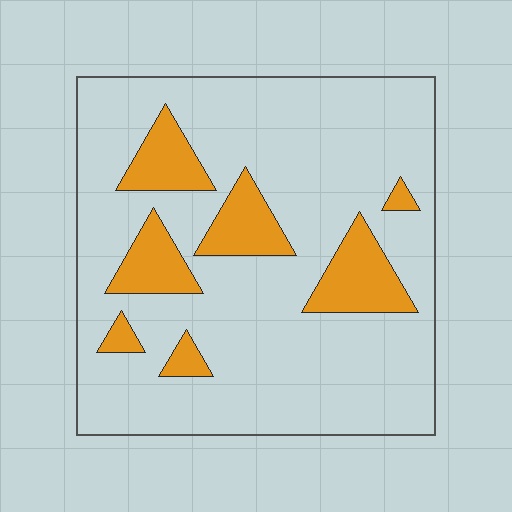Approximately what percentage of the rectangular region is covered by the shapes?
Approximately 20%.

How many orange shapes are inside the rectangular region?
7.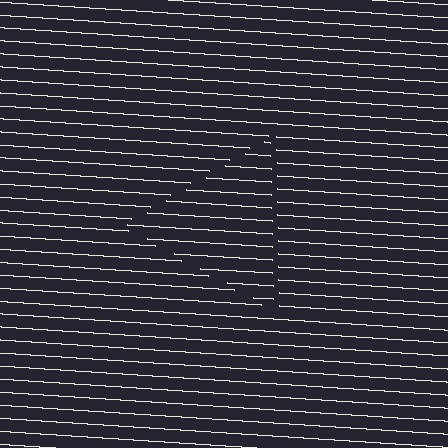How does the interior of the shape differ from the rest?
The interior of the shape contains the same grating, shifted by half a period — the contour is defined by the phase discontinuity where line-ends from the inner and outer gratings abut.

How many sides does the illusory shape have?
3 sides — the line-ends trace a triangle.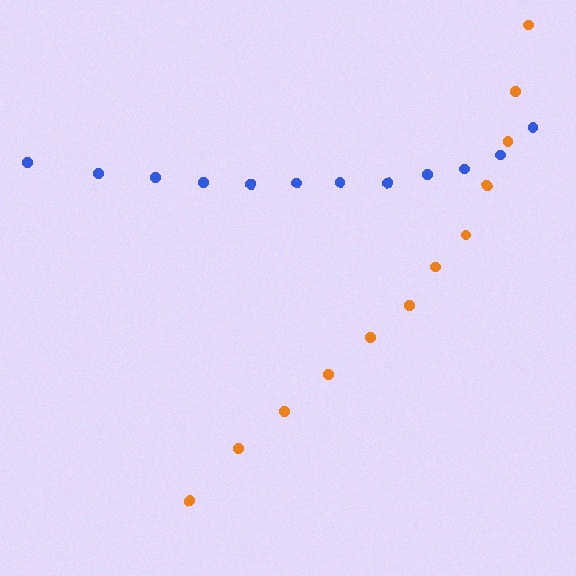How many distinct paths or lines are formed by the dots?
There are 2 distinct paths.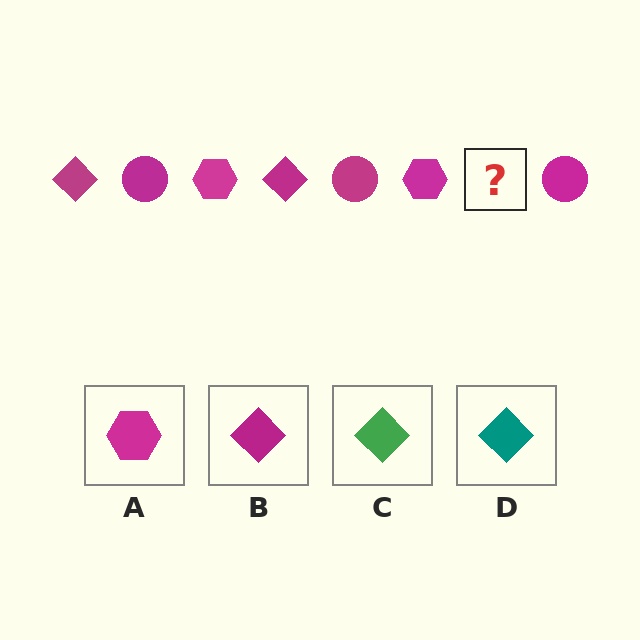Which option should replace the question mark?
Option B.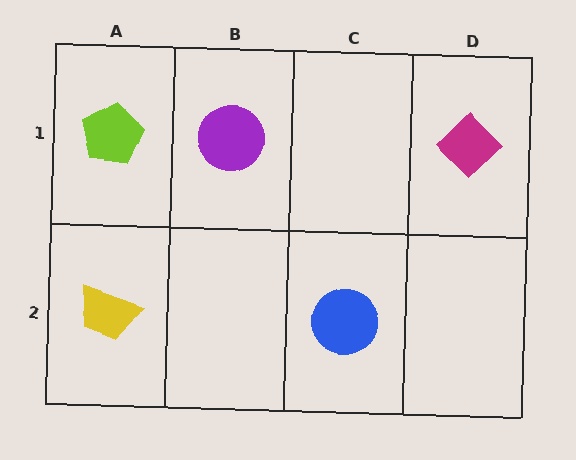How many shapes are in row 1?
3 shapes.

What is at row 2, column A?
A yellow trapezoid.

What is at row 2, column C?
A blue circle.